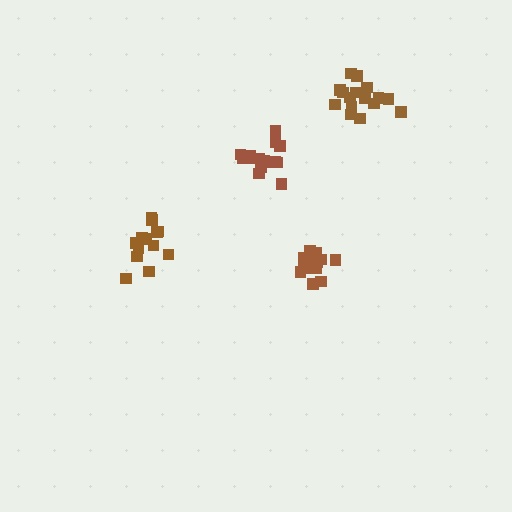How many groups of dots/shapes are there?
There are 4 groups.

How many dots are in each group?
Group 1: 13 dots, Group 2: 16 dots, Group 3: 14 dots, Group 4: 15 dots (58 total).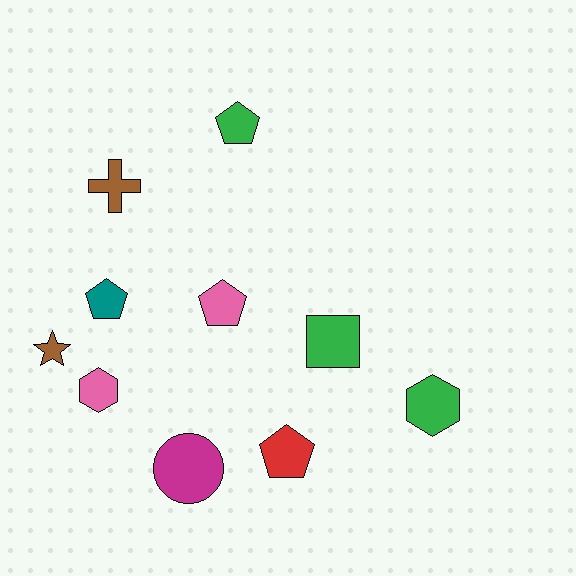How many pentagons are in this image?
There are 4 pentagons.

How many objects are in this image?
There are 10 objects.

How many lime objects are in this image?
There are no lime objects.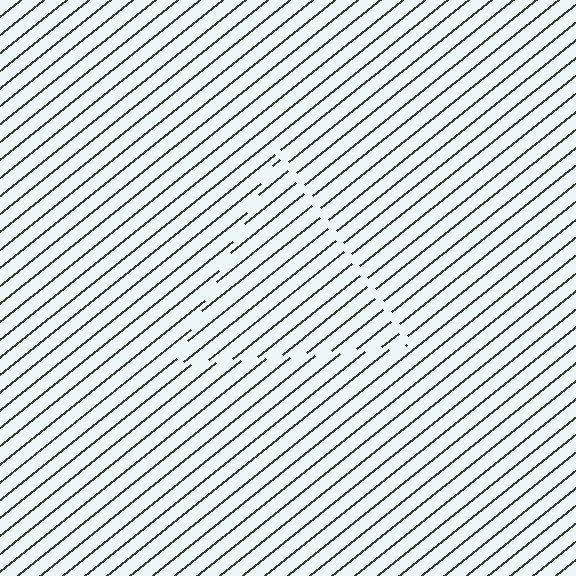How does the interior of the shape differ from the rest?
The interior of the shape contains the same grating, shifted by half a period — the contour is defined by the phase discontinuity where line-ends from the inner and outer gratings abut.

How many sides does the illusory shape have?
3 sides — the line-ends trace a triangle.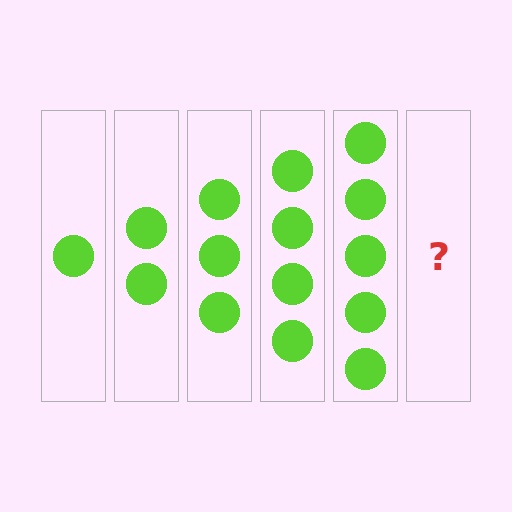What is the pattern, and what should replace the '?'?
The pattern is that each step adds one more circle. The '?' should be 6 circles.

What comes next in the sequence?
The next element should be 6 circles.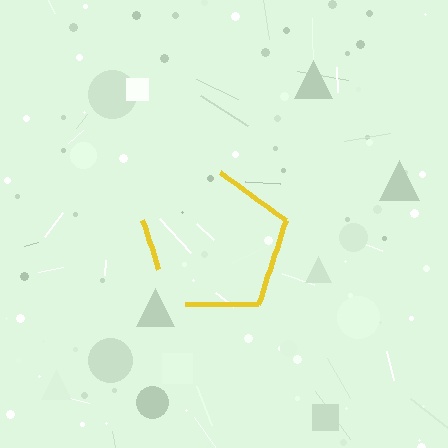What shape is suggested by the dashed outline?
The dashed outline suggests a pentagon.